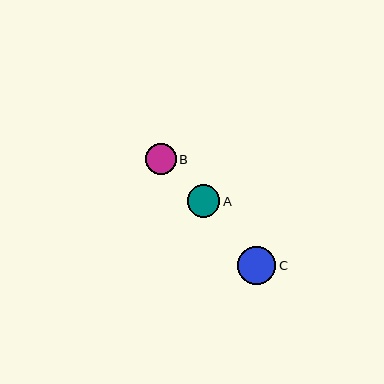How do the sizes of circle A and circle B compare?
Circle A and circle B are approximately the same size.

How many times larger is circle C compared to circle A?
Circle C is approximately 1.2 times the size of circle A.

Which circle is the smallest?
Circle B is the smallest with a size of approximately 31 pixels.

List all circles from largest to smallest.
From largest to smallest: C, A, B.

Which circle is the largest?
Circle C is the largest with a size of approximately 38 pixels.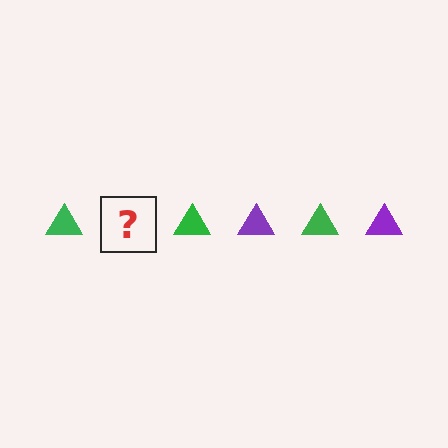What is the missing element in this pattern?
The missing element is a purple triangle.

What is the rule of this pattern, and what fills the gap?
The rule is that the pattern cycles through green, purple triangles. The gap should be filled with a purple triangle.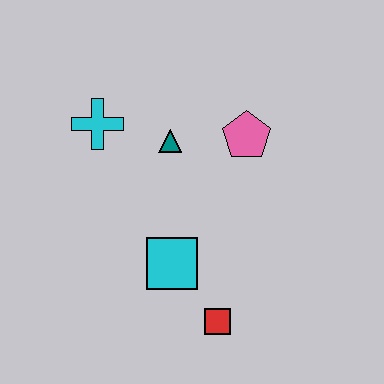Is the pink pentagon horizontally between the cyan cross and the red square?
No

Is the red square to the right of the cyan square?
Yes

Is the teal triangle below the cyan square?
No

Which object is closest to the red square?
The cyan square is closest to the red square.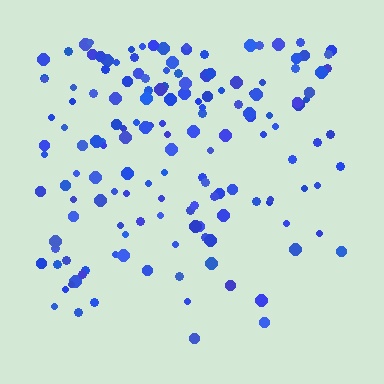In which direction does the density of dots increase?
From bottom to top, with the top side densest.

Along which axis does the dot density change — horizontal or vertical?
Vertical.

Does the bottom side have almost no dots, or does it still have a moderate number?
Still a moderate number, just noticeably fewer than the top.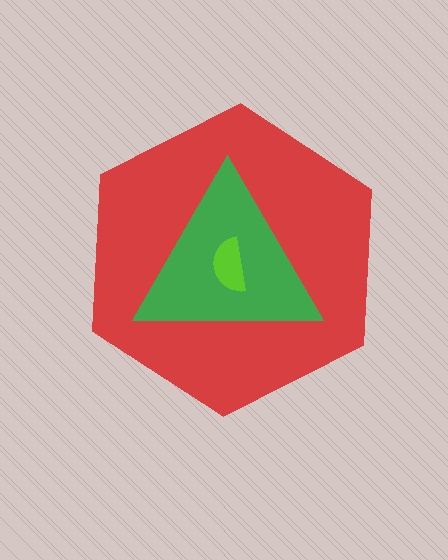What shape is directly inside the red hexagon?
The green triangle.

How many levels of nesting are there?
3.